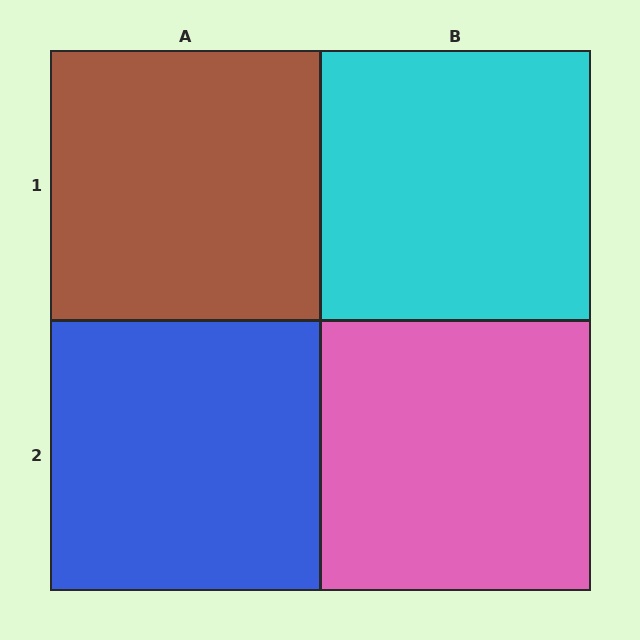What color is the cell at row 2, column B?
Pink.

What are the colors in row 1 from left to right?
Brown, cyan.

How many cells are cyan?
1 cell is cyan.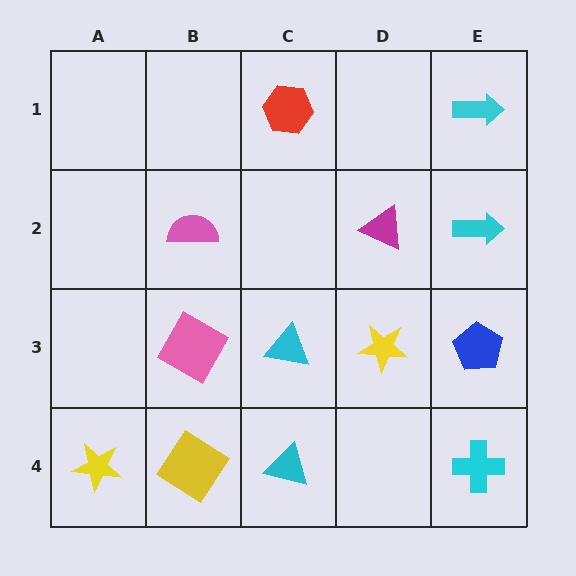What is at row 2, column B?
A pink semicircle.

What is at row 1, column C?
A red hexagon.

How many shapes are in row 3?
4 shapes.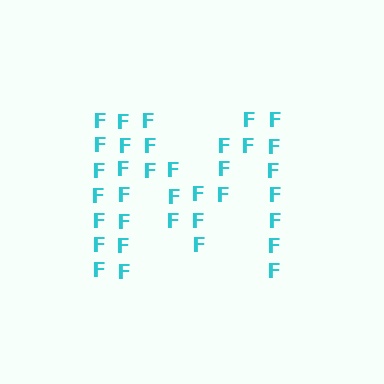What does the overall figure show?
The overall figure shows the letter M.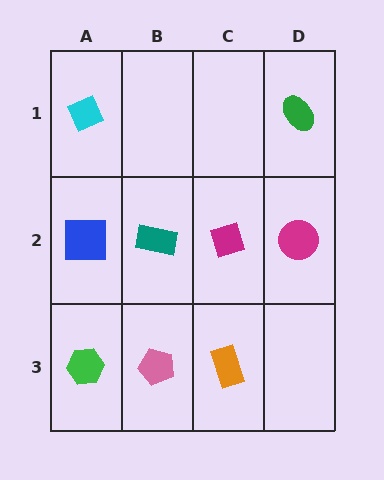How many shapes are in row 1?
2 shapes.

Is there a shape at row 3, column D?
No, that cell is empty.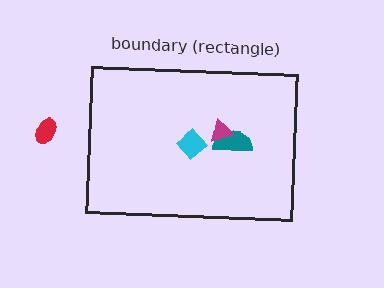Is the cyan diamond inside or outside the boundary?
Inside.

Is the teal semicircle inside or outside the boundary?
Inside.